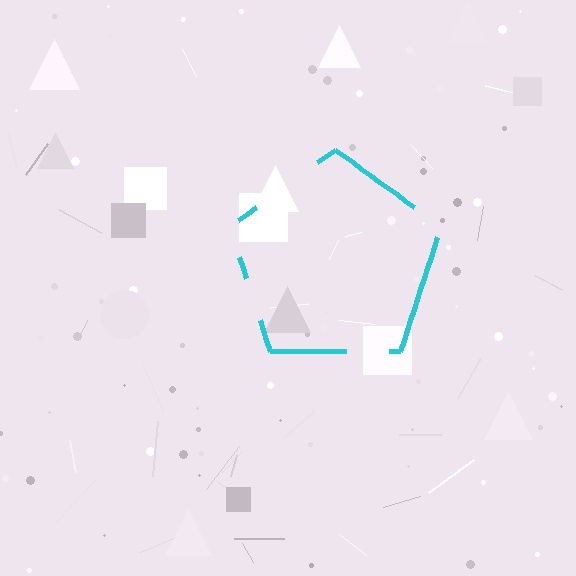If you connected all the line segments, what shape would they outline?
They would outline a pentagon.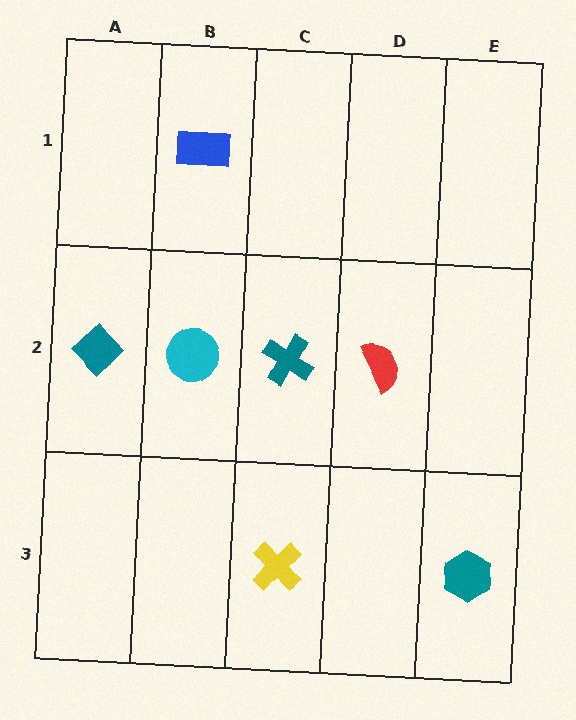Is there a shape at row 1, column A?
No, that cell is empty.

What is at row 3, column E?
A teal hexagon.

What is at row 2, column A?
A teal diamond.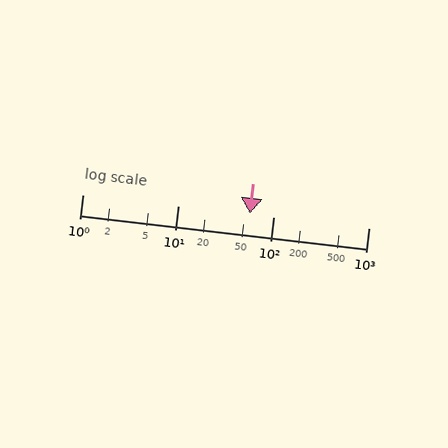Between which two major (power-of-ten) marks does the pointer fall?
The pointer is between 10 and 100.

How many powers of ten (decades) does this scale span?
The scale spans 3 decades, from 1 to 1000.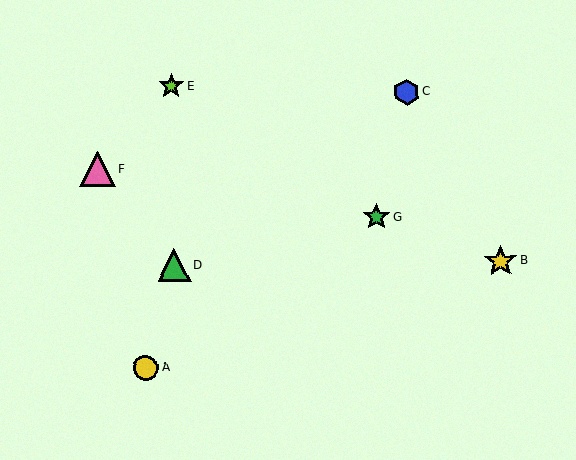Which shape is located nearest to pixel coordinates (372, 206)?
The green star (labeled G) at (376, 217) is nearest to that location.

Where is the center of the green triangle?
The center of the green triangle is at (174, 266).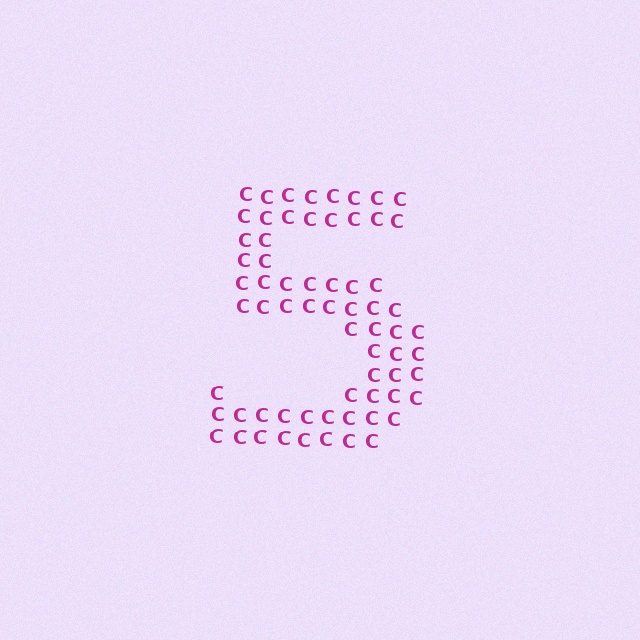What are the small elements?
The small elements are letter C's.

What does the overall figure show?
The overall figure shows the digit 5.